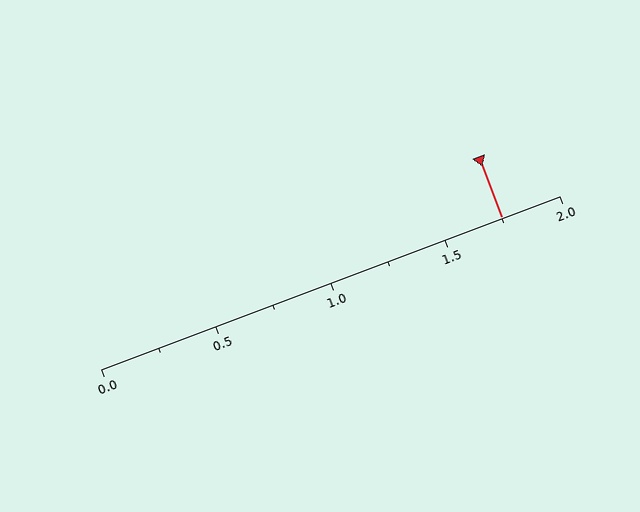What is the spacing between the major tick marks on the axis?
The major ticks are spaced 0.5 apart.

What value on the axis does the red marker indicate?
The marker indicates approximately 1.75.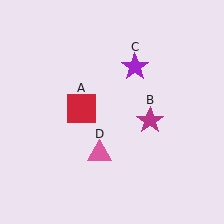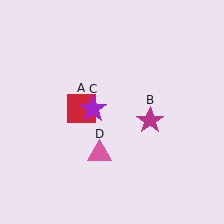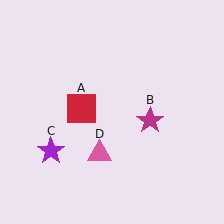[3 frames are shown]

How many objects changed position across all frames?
1 object changed position: purple star (object C).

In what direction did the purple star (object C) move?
The purple star (object C) moved down and to the left.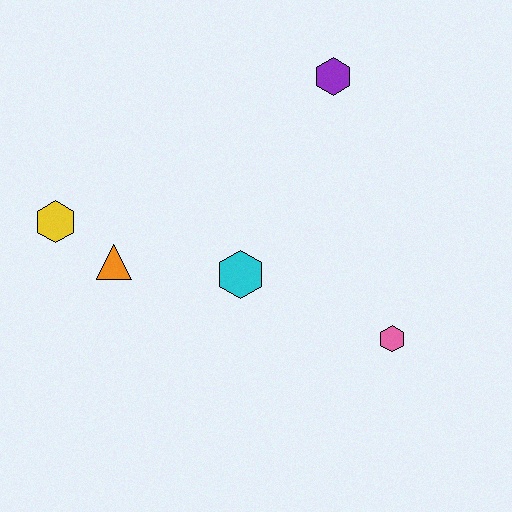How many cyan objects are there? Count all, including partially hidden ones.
There is 1 cyan object.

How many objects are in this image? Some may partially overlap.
There are 5 objects.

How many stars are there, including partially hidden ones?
There are no stars.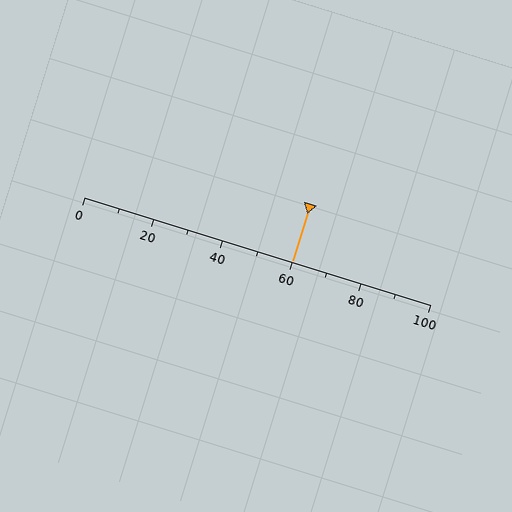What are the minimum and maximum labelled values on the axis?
The axis runs from 0 to 100.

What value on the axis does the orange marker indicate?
The marker indicates approximately 60.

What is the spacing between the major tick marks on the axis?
The major ticks are spaced 20 apart.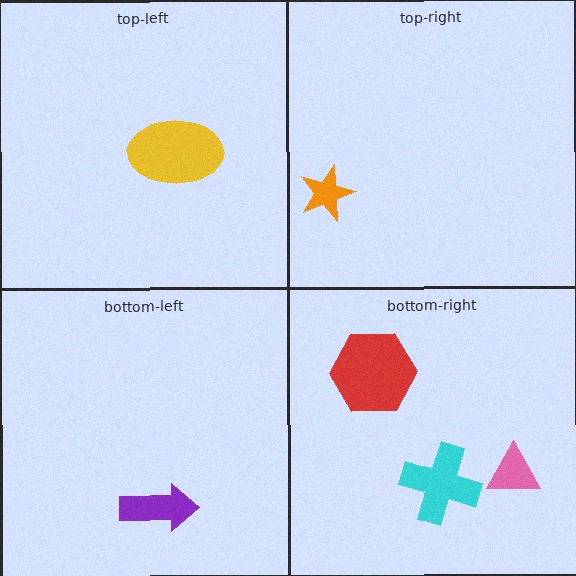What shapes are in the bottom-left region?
The purple arrow.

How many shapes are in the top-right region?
1.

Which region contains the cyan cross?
The bottom-right region.